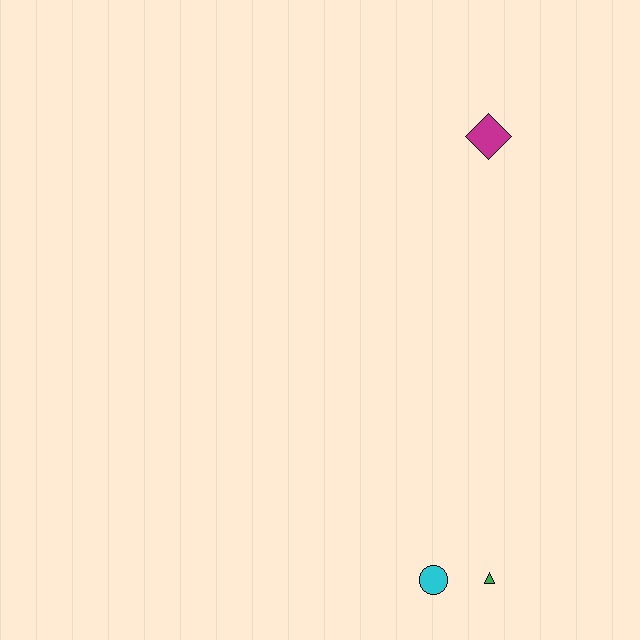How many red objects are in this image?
There are no red objects.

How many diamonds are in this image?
There is 1 diamond.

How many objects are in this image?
There are 3 objects.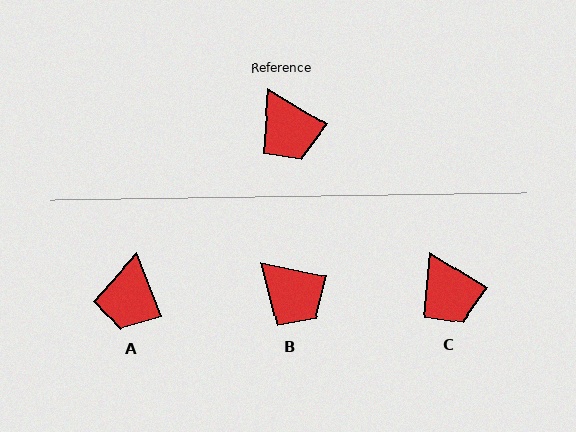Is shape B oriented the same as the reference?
No, it is off by about 20 degrees.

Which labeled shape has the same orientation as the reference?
C.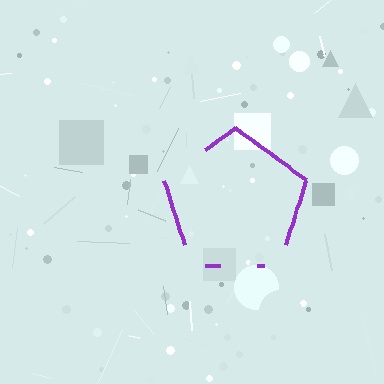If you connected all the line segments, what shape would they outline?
They would outline a pentagon.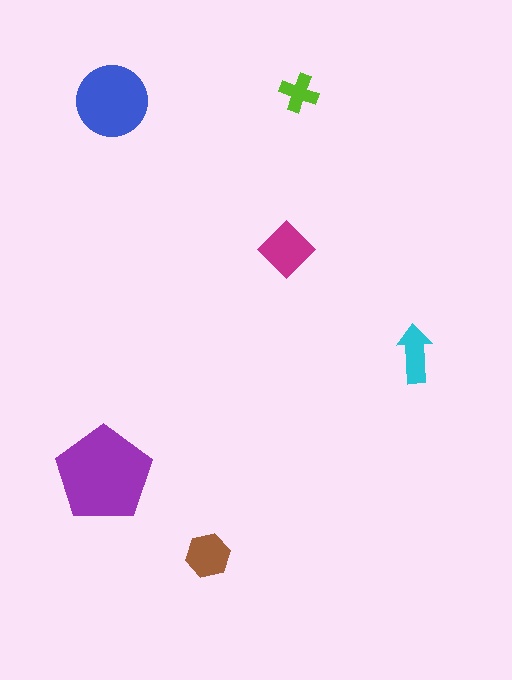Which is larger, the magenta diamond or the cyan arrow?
The magenta diamond.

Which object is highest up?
The lime cross is topmost.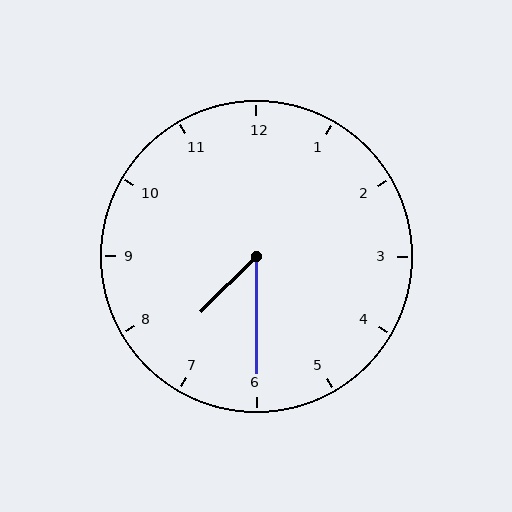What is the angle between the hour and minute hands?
Approximately 45 degrees.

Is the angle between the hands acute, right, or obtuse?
It is acute.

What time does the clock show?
7:30.